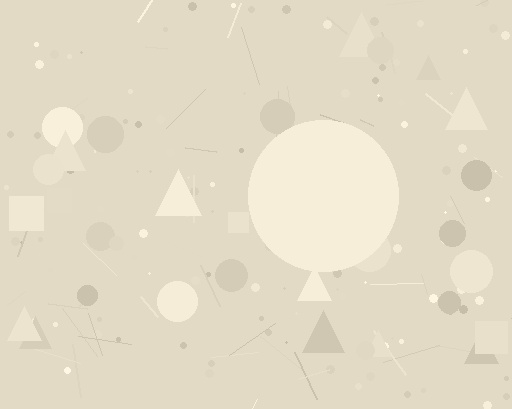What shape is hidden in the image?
A circle is hidden in the image.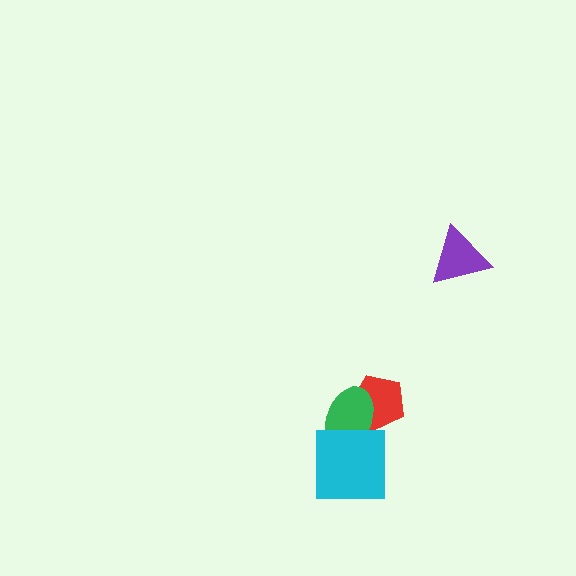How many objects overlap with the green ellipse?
2 objects overlap with the green ellipse.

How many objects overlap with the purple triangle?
0 objects overlap with the purple triangle.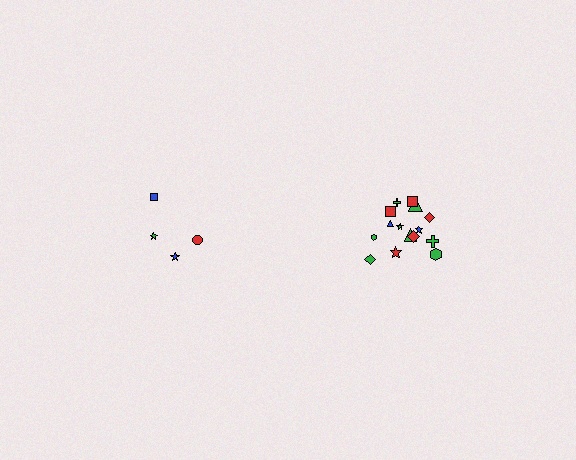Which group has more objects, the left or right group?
The right group.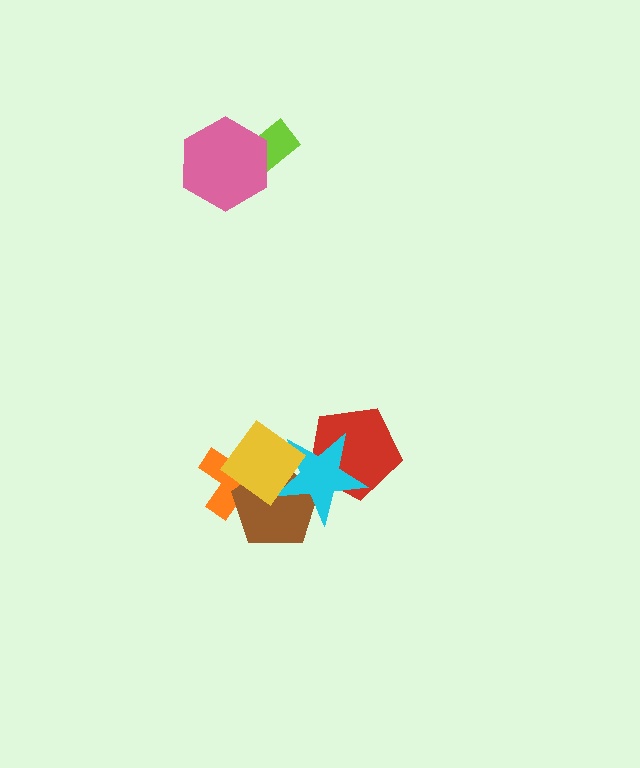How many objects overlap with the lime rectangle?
1 object overlaps with the lime rectangle.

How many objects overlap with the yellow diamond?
3 objects overlap with the yellow diamond.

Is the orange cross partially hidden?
Yes, it is partially covered by another shape.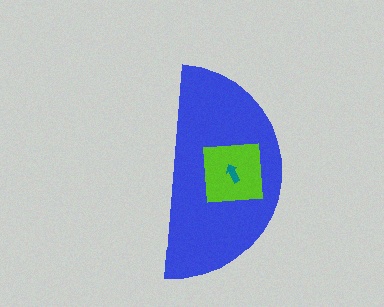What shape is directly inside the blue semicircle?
The lime square.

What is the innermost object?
The teal arrow.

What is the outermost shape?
The blue semicircle.